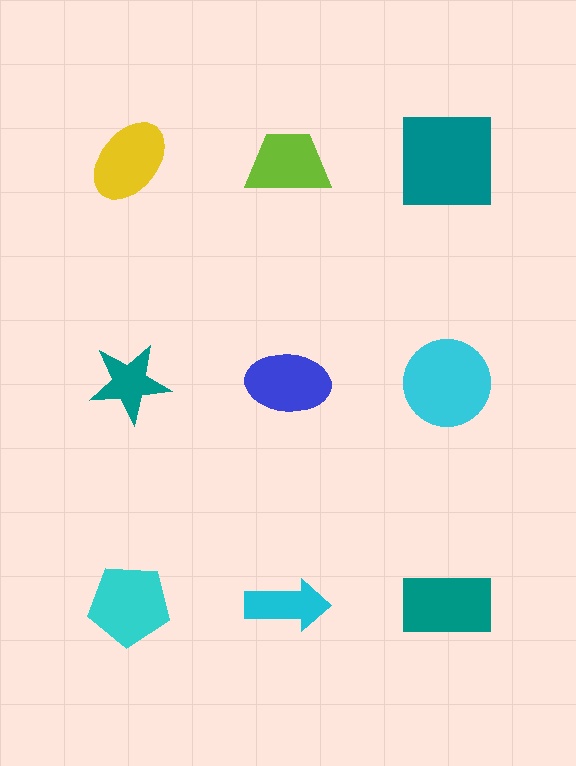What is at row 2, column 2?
A blue ellipse.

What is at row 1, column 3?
A teal square.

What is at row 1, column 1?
A yellow ellipse.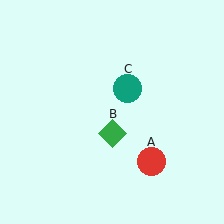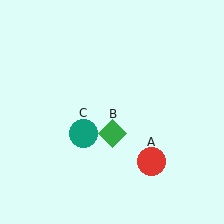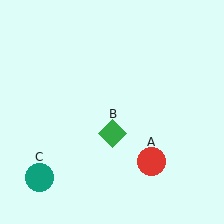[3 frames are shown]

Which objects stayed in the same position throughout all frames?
Red circle (object A) and green diamond (object B) remained stationary.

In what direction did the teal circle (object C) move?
The teal circle (object C) moved down and to the left.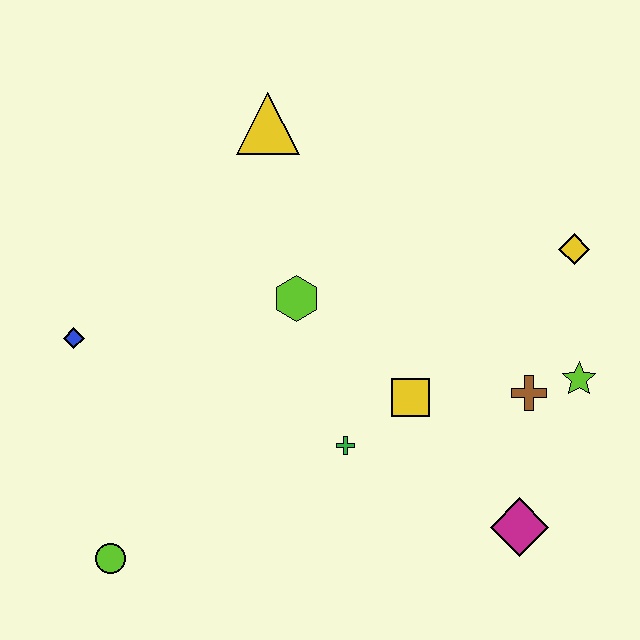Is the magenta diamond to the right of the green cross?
Yes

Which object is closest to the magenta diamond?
The brown cross is closest to the magenta diamond.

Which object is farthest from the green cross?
The yellow triangle is farthest from the green cross.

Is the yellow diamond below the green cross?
No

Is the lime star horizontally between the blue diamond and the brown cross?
No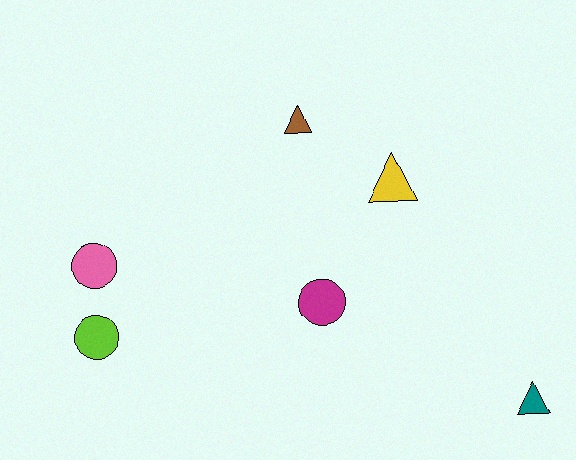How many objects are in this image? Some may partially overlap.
There are 6 objects.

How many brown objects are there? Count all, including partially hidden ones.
There is 1 brown object.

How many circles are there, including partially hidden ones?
There are 3 circles.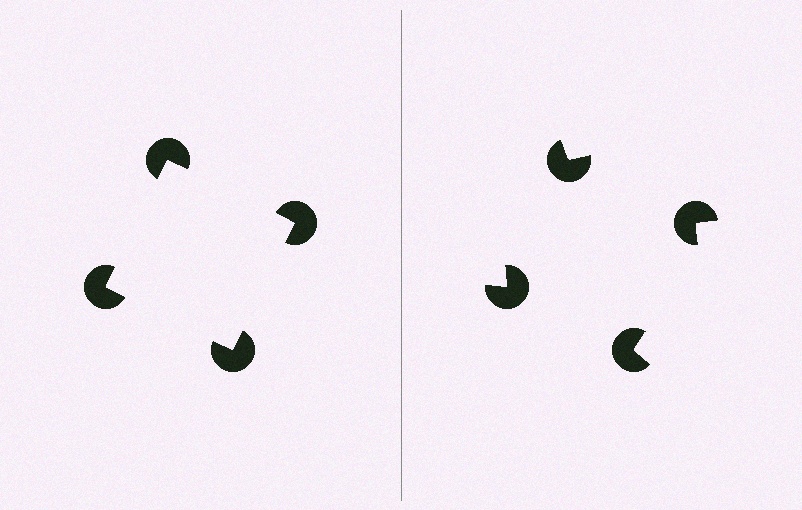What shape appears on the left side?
An illusory square.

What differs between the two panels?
The pac-man discs are positioned identically on both sides; only the wedge orientations differ. On the left they align to a square; on the right they are misaligned.